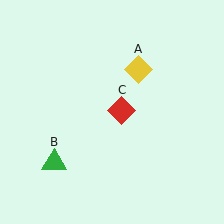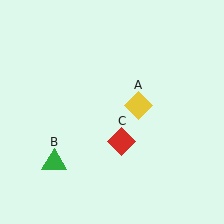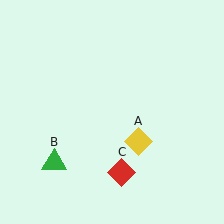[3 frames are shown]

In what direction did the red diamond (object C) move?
The red diamond (object C) moved down.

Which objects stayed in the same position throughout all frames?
Green triangle (object B) remained stationary.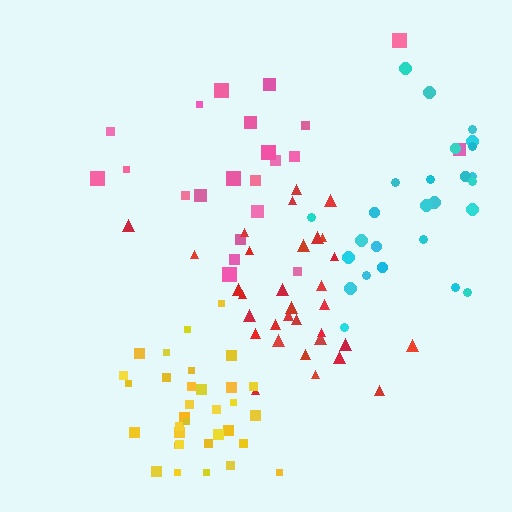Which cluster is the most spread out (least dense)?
Pink.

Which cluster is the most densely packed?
Yellow.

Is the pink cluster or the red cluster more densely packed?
Red.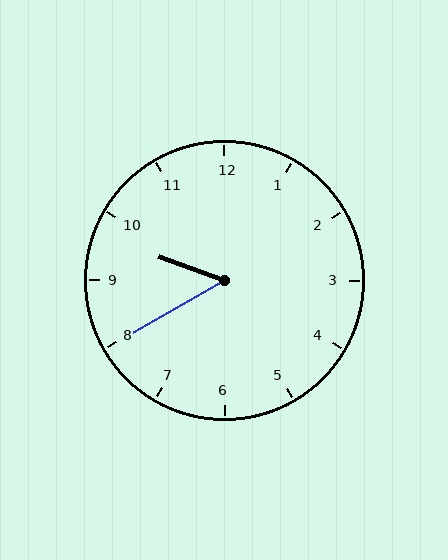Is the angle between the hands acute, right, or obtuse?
It is acute.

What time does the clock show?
9:40.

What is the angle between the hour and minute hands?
Approximately 50 degrees.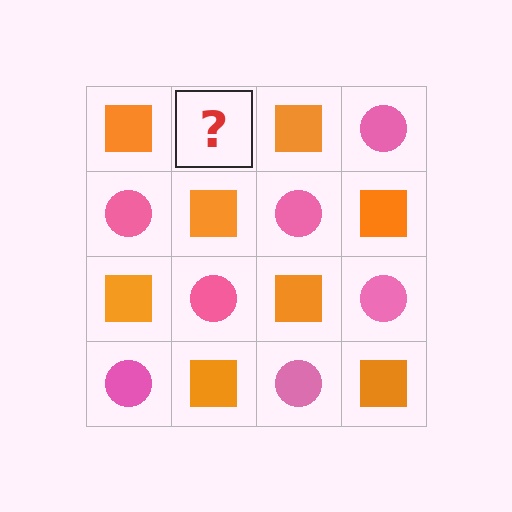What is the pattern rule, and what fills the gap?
The rule is that it alternates orange square and pink circle in a checkerboard pattern. The gap should be filled with a pink circle.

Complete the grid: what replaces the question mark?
The question mark should be replaced with a pink circle.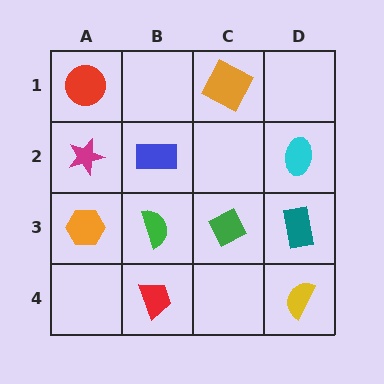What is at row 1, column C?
An orange square.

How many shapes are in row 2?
3 shapes.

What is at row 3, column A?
An orange hexagon.